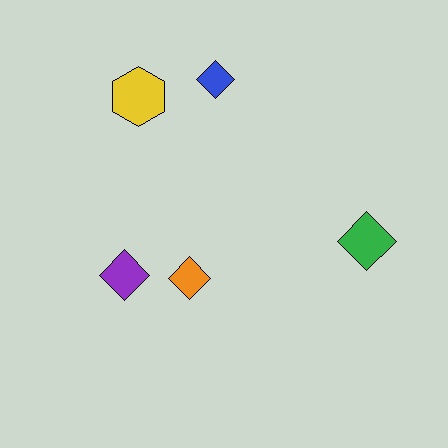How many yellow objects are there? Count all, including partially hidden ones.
There is 1 yellow object.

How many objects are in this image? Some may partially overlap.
There are 5 objects.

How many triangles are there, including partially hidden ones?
There are no triangles.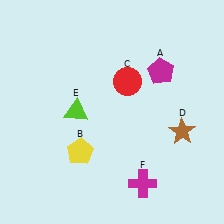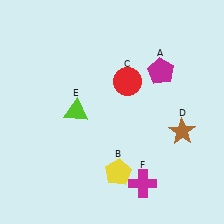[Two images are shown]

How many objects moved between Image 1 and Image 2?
1 object moved between the two images.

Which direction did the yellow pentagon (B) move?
The yellow pentagon (B) moved right.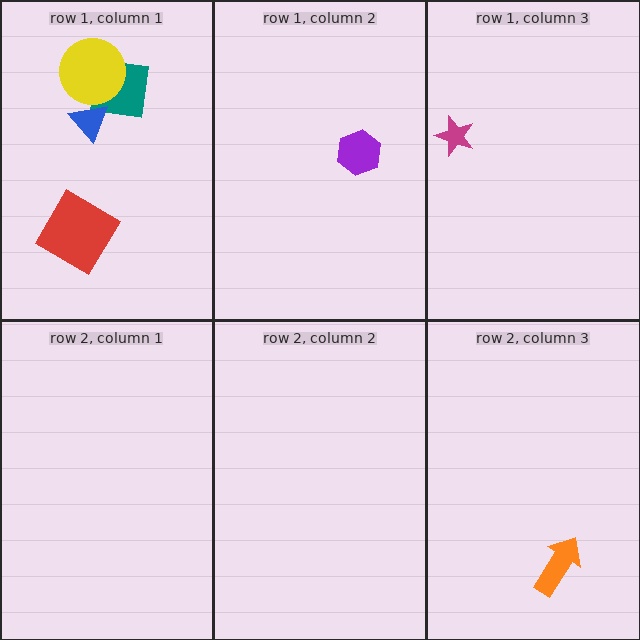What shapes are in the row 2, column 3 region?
The orange arrow.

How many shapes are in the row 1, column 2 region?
1.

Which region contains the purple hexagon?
The row 1, column 2 region.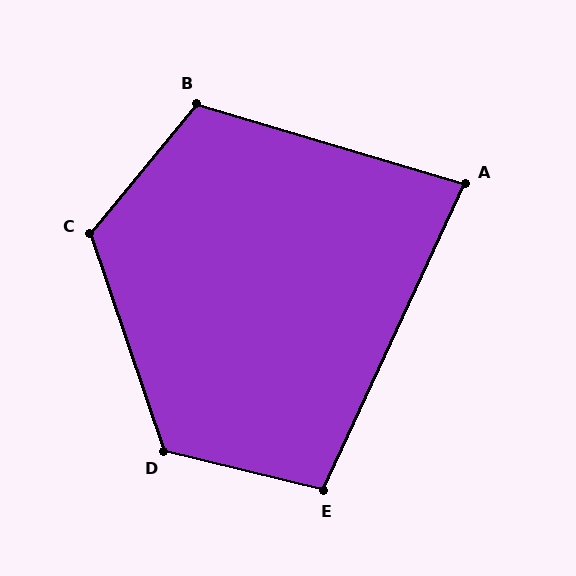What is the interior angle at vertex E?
Approximately 101 degrees (obtuse).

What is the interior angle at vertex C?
Approximately 122 degrees (obtuse).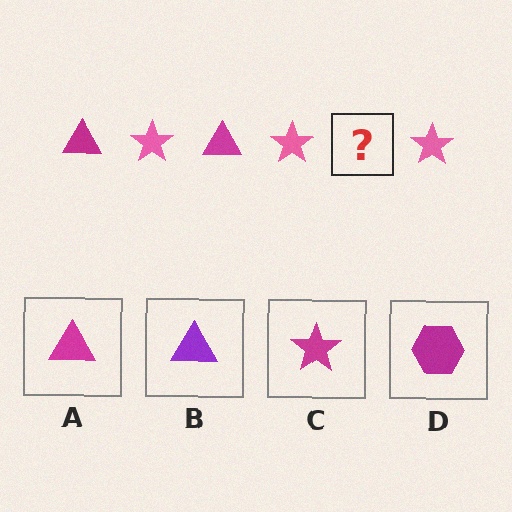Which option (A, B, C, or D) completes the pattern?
A.